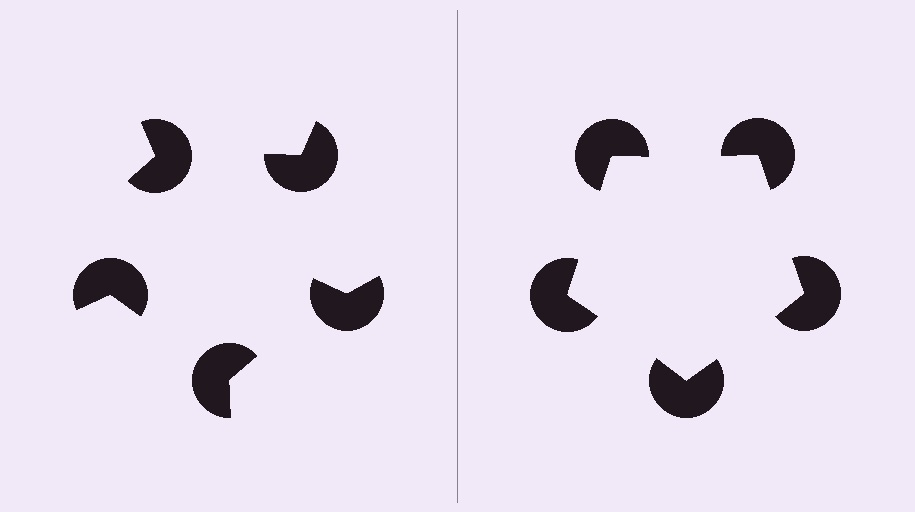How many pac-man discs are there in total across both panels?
10 — 5 on each side.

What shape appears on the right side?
An illusory pentagon.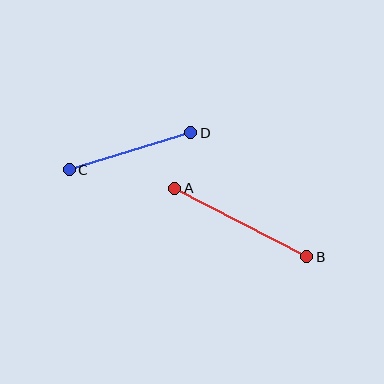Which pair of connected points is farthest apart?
Points A and B are farthest apart.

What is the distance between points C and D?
The distance is approximately 127 pixels.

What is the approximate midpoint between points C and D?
The midpoint is at approximately (130, 151) pixels.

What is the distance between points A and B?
The distance is approximately 149 pixels.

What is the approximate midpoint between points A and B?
The midpoint is at approximately (241, 223) pixels.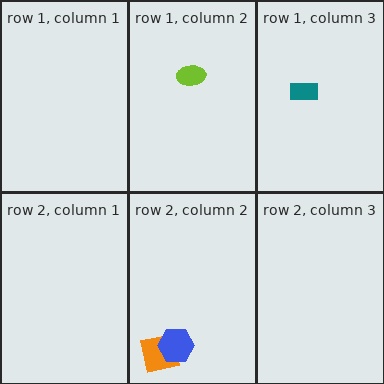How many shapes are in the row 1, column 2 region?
1.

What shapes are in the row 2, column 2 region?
The orange square, the blue hexagon.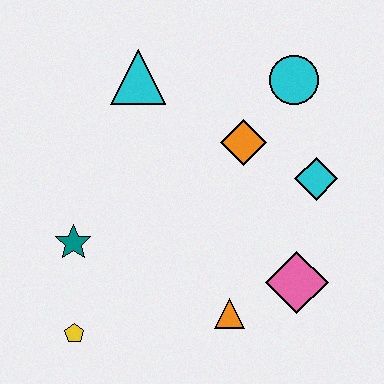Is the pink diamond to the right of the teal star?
Yes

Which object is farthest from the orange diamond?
The yellow pentagon is farthest from the orange diamond.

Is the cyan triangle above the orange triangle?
Yes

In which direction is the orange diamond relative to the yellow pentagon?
The orange diamond is above the yellow pentagon.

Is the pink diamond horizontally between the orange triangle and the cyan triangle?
No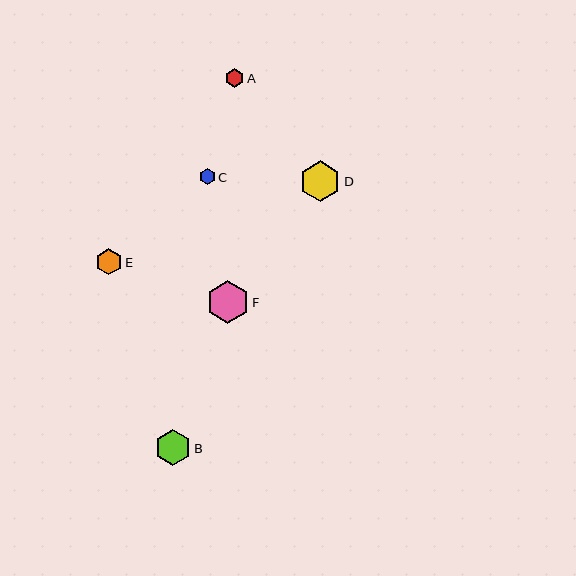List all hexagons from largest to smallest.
From largest to smallest: F, D, B, E, A, C.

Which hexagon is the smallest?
Hexagon C is the smallest with a size of approximately 16 pixels.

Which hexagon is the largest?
Hexagon F is the largest with a size of approximately 43 pixels.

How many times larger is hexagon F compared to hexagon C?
Hexagon F is approximately 2.7 times the size of hexagon C.